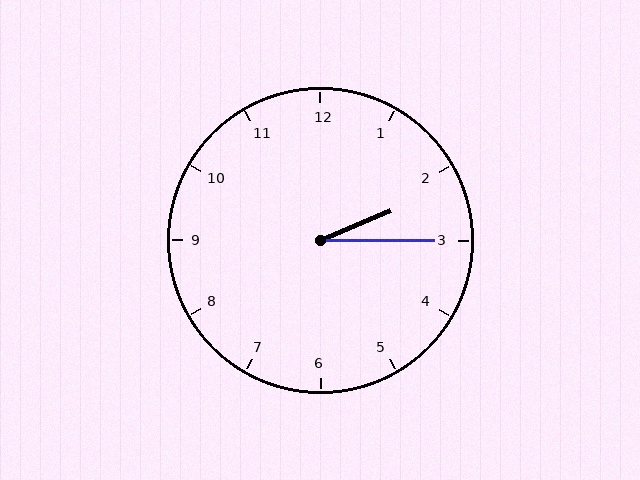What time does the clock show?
2:15.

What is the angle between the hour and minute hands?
Approximately 22 degrees.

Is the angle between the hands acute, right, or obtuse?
It is acute.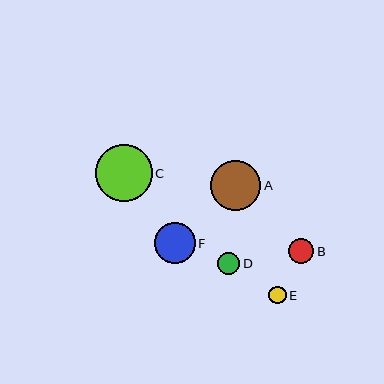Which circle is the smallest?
Circle E is the smallest with a size of approximately 18 pixels.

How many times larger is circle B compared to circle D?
Circle B is approximately 1.1 times the size of circle D.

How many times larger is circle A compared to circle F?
Circle A is approximately 1.2 times the size of circle F.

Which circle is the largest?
Circle C is the largest with a size of approximately 57 pixels.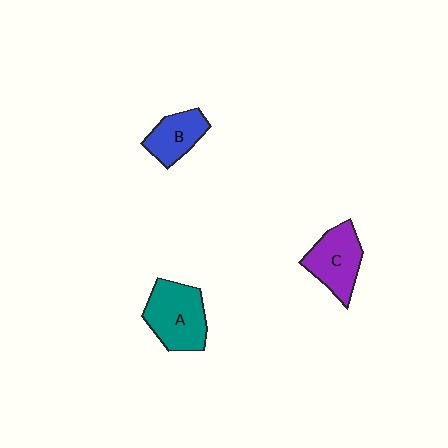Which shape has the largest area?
Shape A (teal).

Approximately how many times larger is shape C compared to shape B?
Approximately 1.3 times.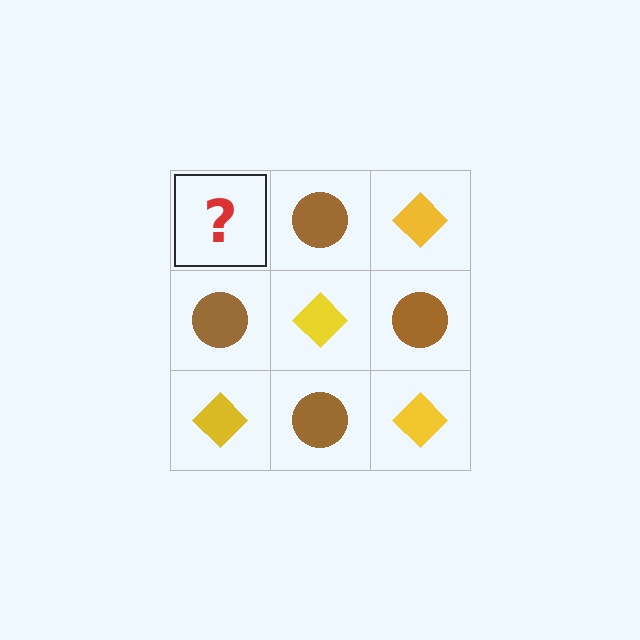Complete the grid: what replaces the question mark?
The question mark should be replaced with a yellow diamond.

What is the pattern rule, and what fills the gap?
The rule is that it alternates yellow diamond and brown circle in a checkerboard pattern. The gap should be filled with a yellow diamond.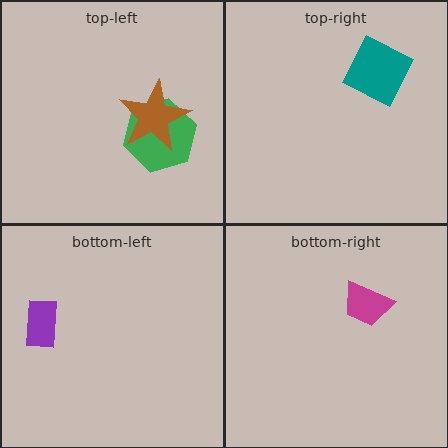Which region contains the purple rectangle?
The bottom-left region.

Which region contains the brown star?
The top-left region.